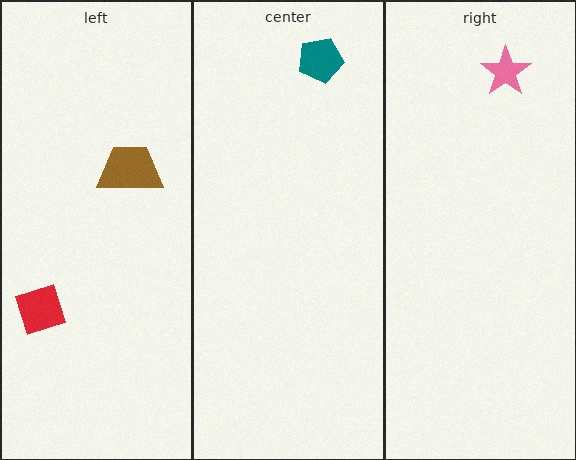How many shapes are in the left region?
2.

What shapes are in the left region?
The red square, the brown trapezoid.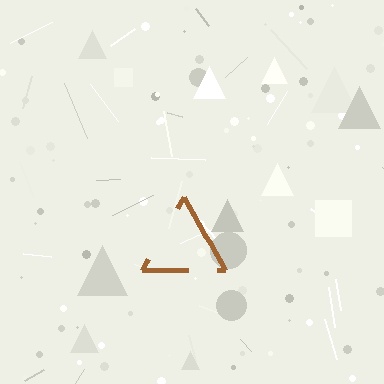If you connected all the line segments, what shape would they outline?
They would outline a triangle.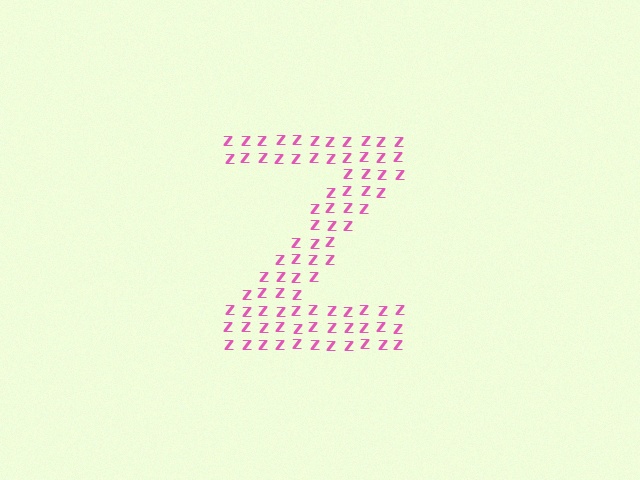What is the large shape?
The large shape is the letter Z.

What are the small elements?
The small elements are letter Z's.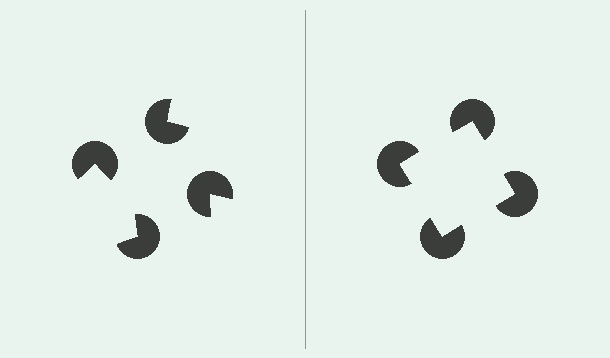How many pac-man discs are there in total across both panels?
8 — 4 on each side.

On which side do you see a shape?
An illusory square appears on the right side. On the left side the wedge cuts are rotated, so no coherent shape forms.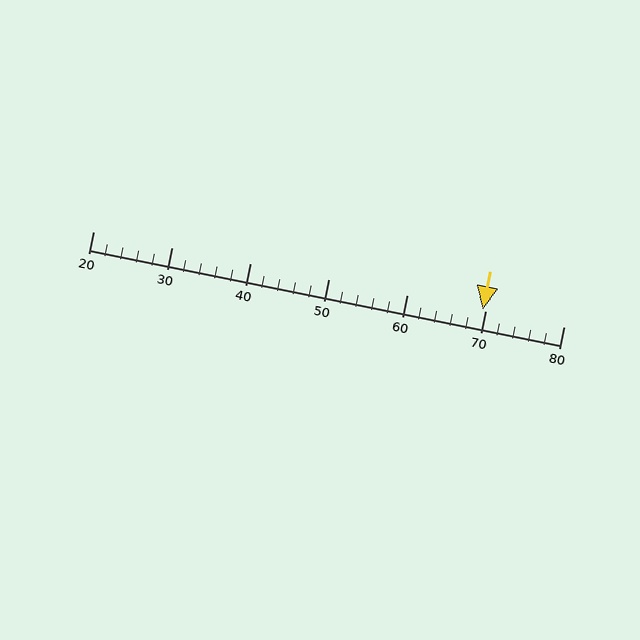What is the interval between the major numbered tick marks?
The major tick marks are spaced 10 units apart.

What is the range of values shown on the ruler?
The ruler shows values from 20 to 80.